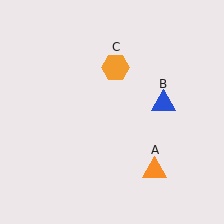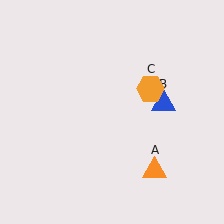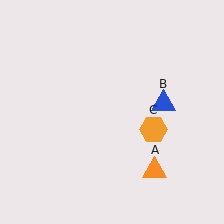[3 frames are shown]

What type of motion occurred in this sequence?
The orange hexagon (object C) rotated clockwise around the center of the scene.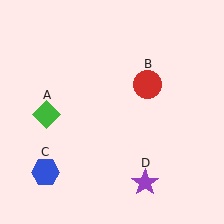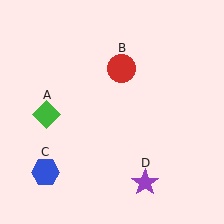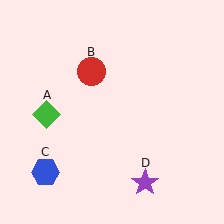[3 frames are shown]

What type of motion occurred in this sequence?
The red circle (object B) rotated counterclockwise around the center of the scene.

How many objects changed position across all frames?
1 object changed position: red circle (object B).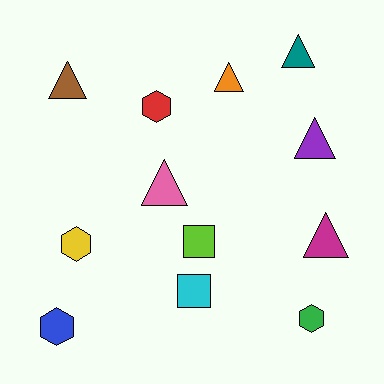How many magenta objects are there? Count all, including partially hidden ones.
There is 1 magenta object.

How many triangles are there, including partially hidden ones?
There are 6 triangles.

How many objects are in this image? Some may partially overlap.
There are 12 objects.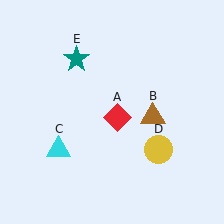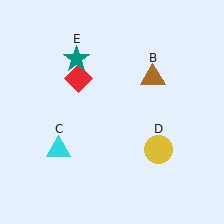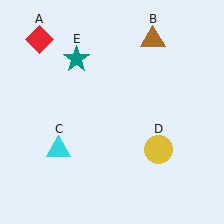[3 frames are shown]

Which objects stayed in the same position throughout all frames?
Cyan triangle (object C) and yellow circle (object D) and teal star (object E) remained stationary.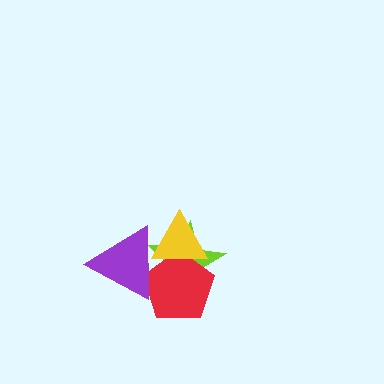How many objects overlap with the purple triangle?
3 objects overlap with the purple triangle.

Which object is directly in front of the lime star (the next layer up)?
The red pentagon is directly in front of the lime star.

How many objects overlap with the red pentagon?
3 objects overlap with the red pentagon.